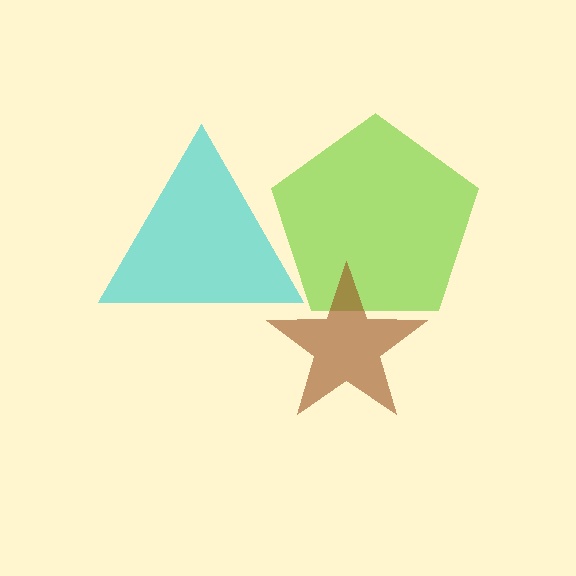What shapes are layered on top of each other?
The layered shapes are: a lime pentagon, a cyan triangle, a brown star.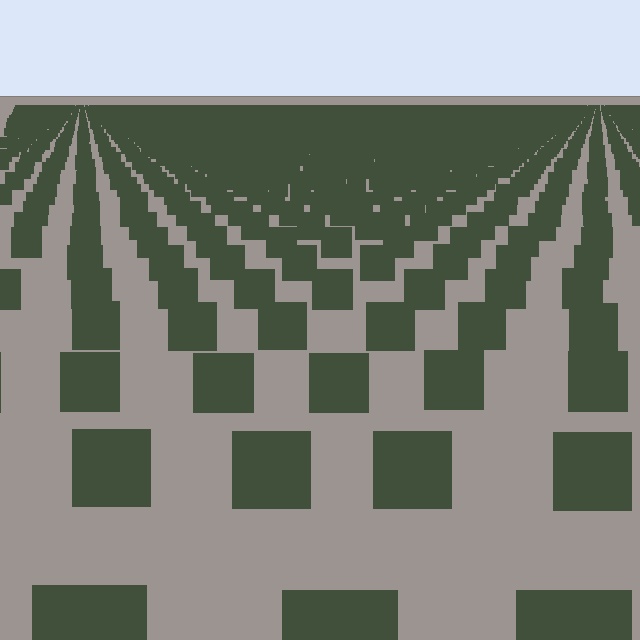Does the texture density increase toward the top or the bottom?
Density increases toward the top.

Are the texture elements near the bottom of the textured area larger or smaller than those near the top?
Larger. Near the bottom, elements are closer to the viewer and appear at a bigger on-screen size.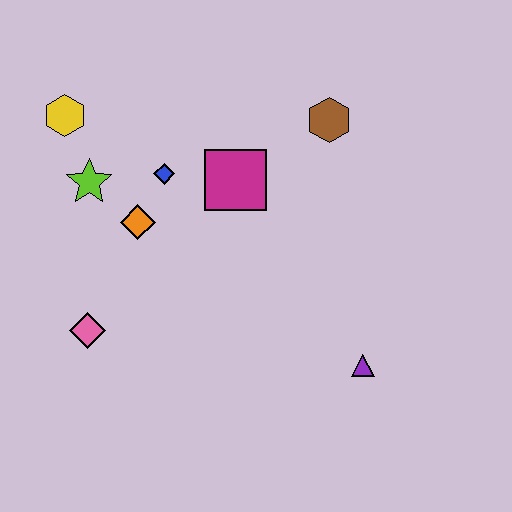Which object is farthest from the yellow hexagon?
The purple triangle is farthest from the yellow hexagon.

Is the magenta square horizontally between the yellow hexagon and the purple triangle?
Yes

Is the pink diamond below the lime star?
Yes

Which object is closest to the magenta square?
The blue diamond is closest to the magenta square.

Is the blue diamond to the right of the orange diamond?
Yes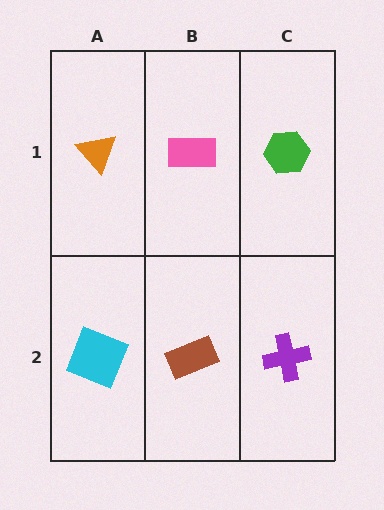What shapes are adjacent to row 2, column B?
A pink rectangle (row 1, column B), a cyan square (row 2, column A), a purple cross (row 2, column C).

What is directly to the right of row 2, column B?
A purple cross.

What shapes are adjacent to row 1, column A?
A cyan square (row 2, column A), a pink rectangle (row 1, column B).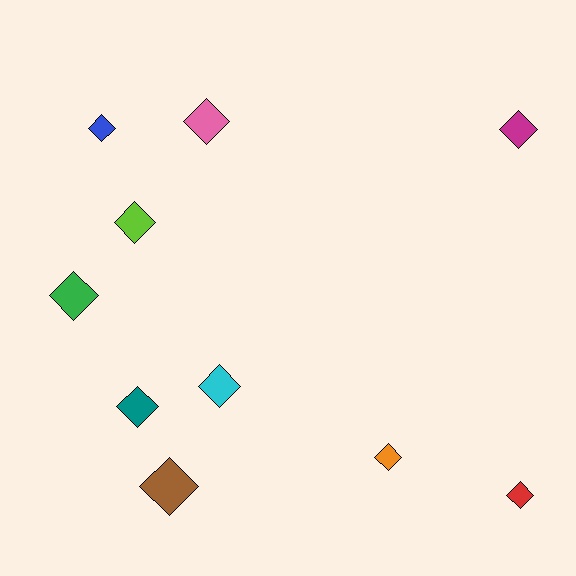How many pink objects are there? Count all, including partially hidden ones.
There is 1 pink object.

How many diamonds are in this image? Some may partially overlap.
There are 10 diamonds.